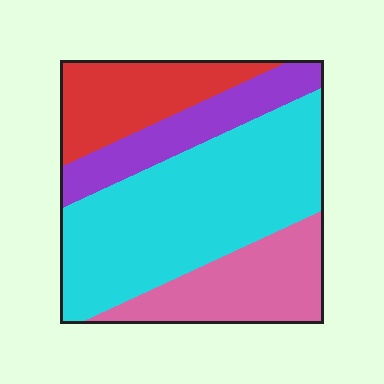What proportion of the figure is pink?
Pink takes up about one fifth (1/5) of the figure.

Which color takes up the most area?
Cyan, at roughly 45%.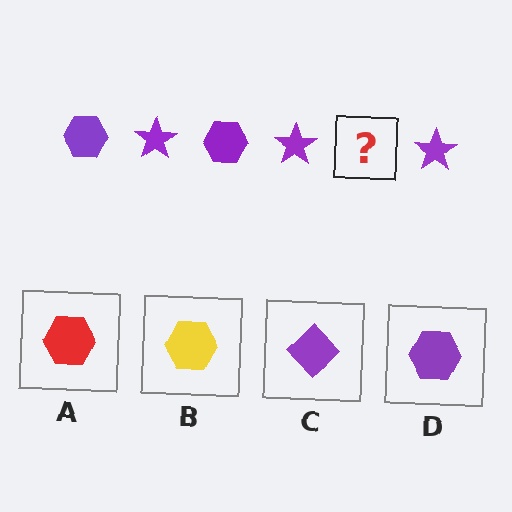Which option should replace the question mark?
Option D.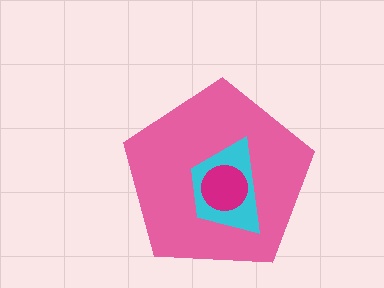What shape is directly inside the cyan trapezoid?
The magenta circle.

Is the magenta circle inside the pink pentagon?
Yes.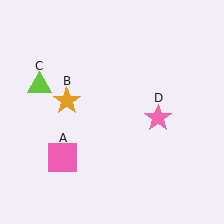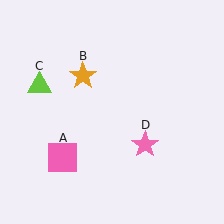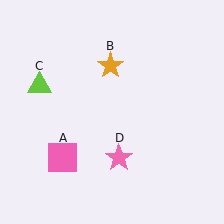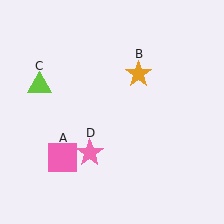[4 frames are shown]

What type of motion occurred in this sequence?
The orange star (object B), pink star (object D) rotated clockwise around the center of the scene.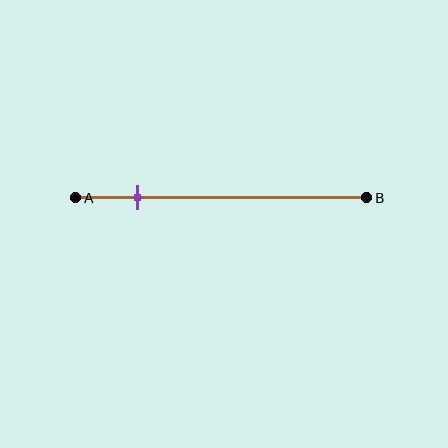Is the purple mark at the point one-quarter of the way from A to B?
No, the mark is at about 20% from A, not at the 25% one-quarter point.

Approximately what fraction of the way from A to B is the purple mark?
The purple mark is approximately 20% of the way from A to B.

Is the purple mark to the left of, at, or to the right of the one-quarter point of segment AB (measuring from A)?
The purple mark is to the left of the one-quarter point of segment AB.